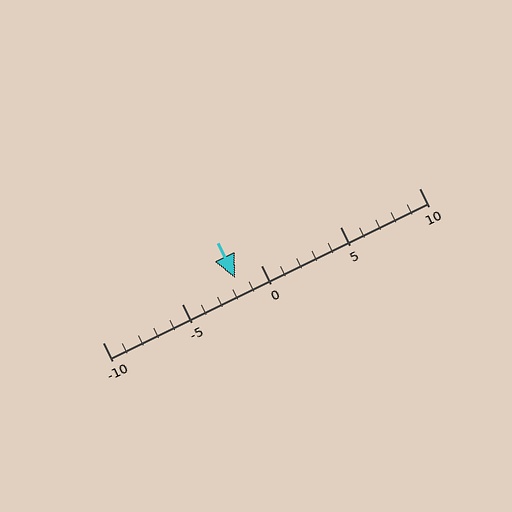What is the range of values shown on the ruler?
The ruler shows values from -10 to 10.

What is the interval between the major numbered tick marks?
The major tick marks are spaced 5 units apart.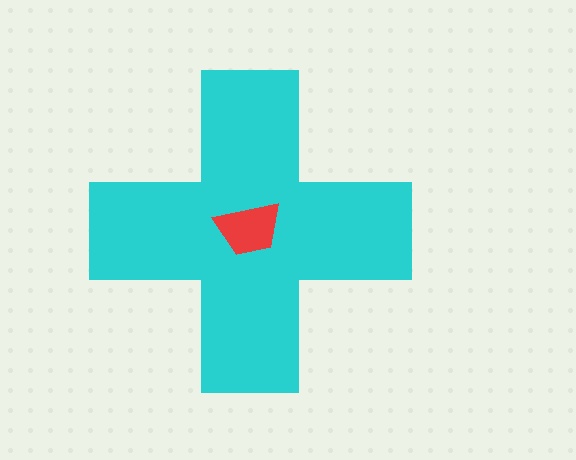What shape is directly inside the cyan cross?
The red trapezoid.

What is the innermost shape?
The red trapezoid.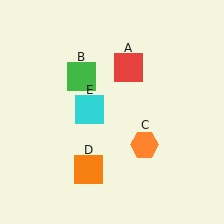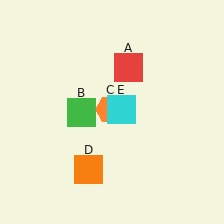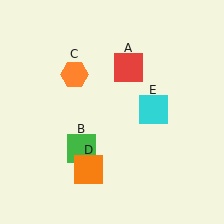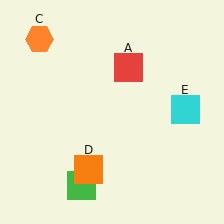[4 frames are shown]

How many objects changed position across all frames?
3 objects changed position: green square (object B), orange hexagon (object C), cyan square (object E).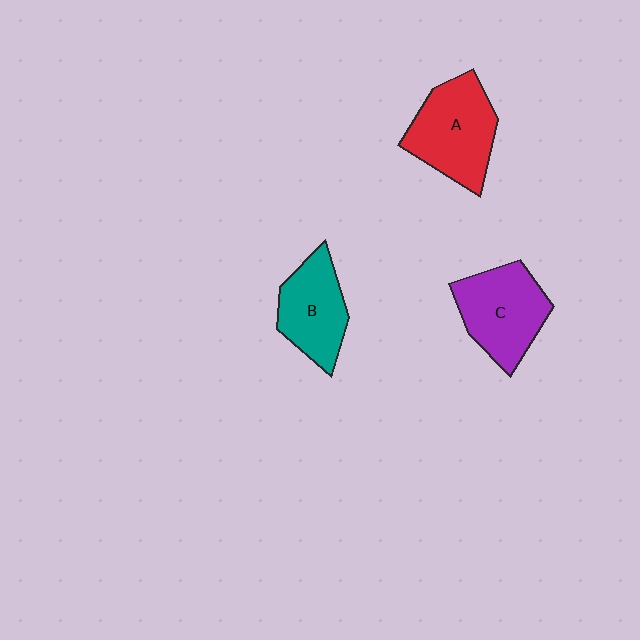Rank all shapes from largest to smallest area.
From largest to smallest: A (red), C (purple), B (teal).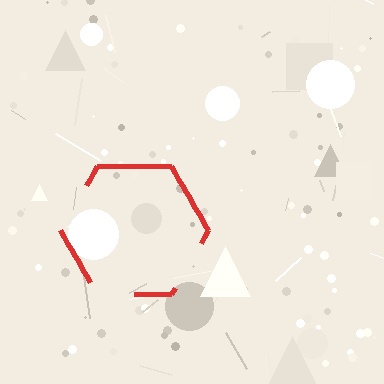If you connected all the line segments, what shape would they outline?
They would outline a hexagon.